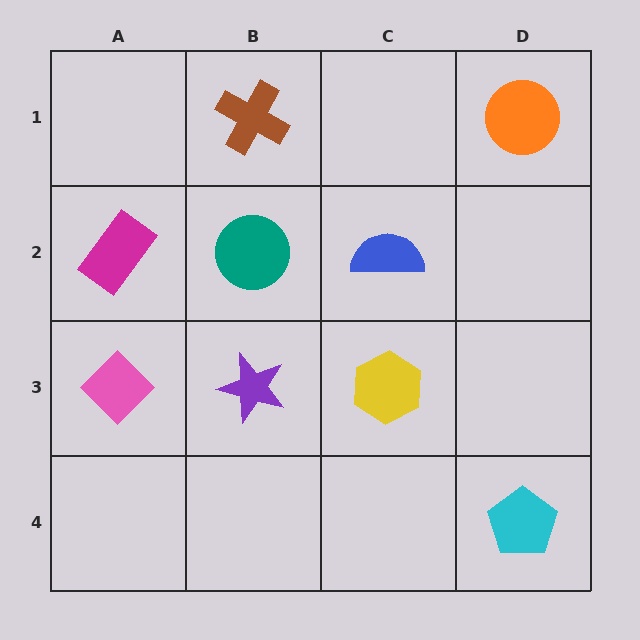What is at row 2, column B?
A teal circle.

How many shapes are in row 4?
1 shape.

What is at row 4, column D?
A cyan pentagon.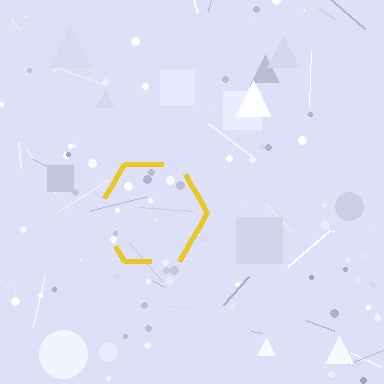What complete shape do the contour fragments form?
The contour fragments form a hexagon.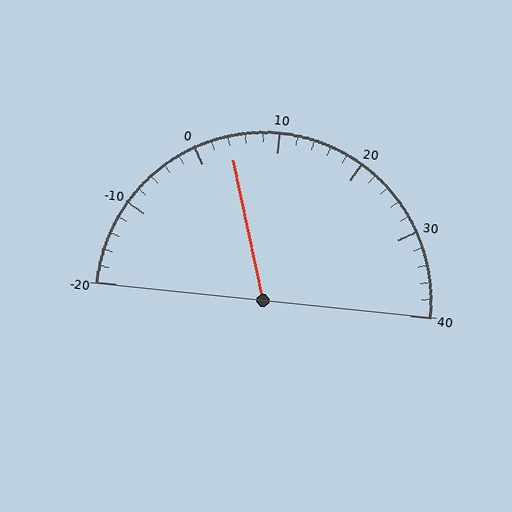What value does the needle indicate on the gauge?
The needle indicates approximately 4.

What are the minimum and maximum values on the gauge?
The gauge ranges from -20 to 40.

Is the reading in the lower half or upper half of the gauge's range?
The reading is in the lower half of the range (-20 to 40).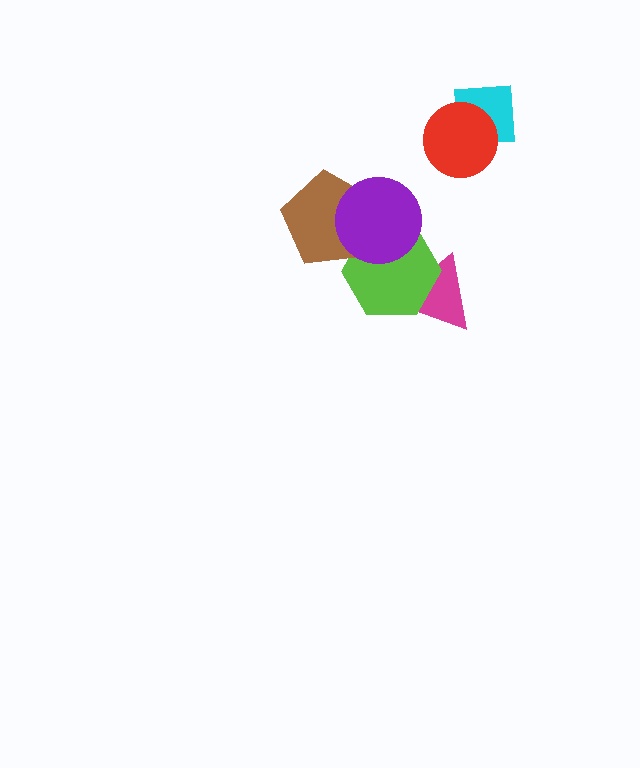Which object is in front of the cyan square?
The red circle is in front of the cyan square.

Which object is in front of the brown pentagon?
The purple circle is in front of the brown pentagon.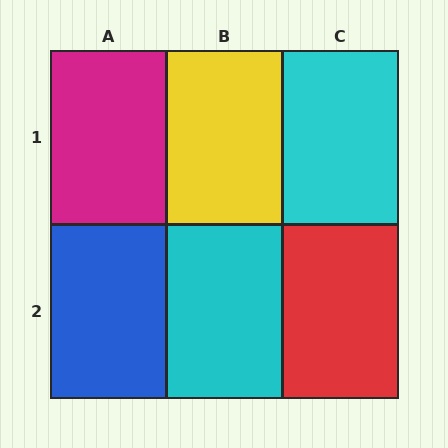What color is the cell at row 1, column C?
Cyan.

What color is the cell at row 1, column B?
Yellow.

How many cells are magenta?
1 cell is magenta.